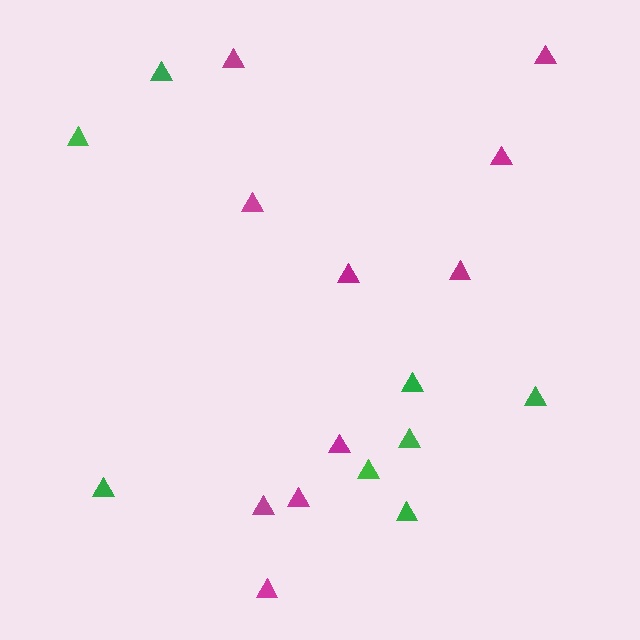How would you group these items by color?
There are 2 groups: one group of green triangles (8) and one group of magenta triangles (10).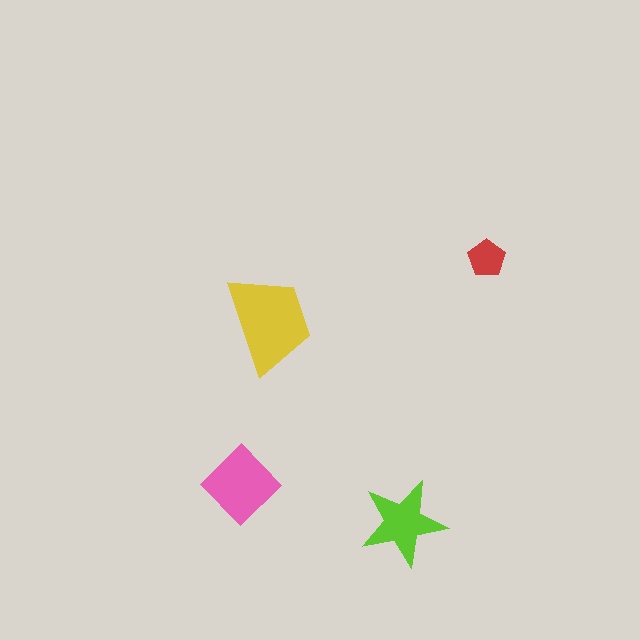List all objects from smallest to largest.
The red pentagon, the lime star, the pink diamond, the yellow trapezoid.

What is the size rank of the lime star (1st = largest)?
3rd.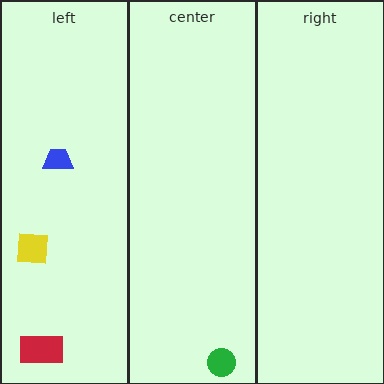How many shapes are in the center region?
1.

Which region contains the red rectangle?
The left region.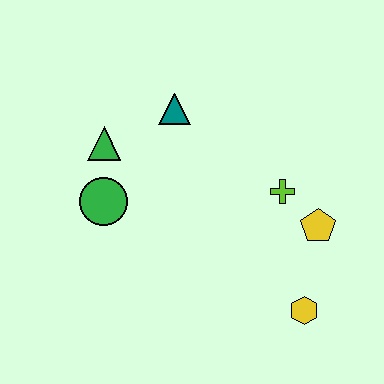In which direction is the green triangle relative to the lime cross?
The green triangle is to the left of the lime cross.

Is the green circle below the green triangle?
Yes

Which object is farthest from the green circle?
The yellow hexagon is farthest from the green circle.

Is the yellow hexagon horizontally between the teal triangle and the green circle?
No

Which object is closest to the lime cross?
The yellow pentagon is closest to the lime cross.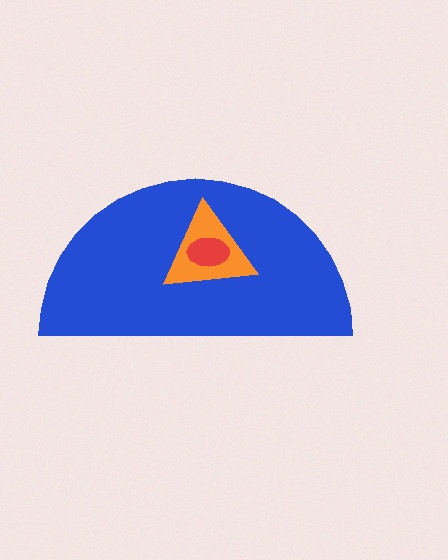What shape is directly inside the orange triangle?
The red ellipse.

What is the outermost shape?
The blue semicircle.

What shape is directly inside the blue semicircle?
The orange triangle.